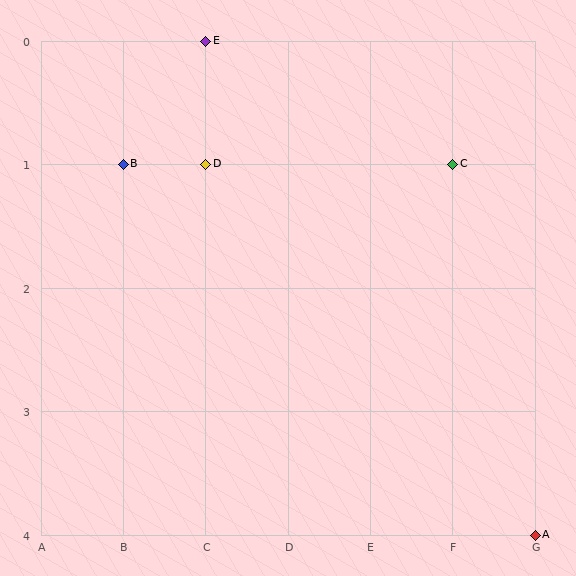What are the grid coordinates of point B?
Point B is at grid coordinates (B, 1).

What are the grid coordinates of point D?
Point D is at grid coordinates (C, 1).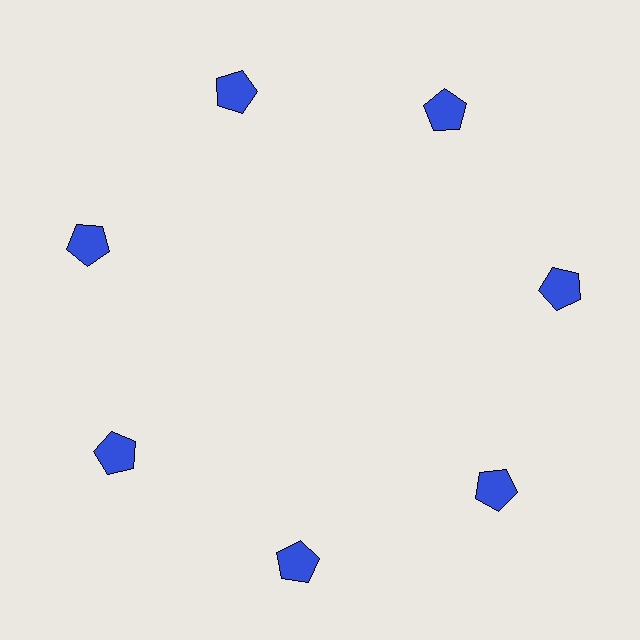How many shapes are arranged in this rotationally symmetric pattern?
There are 7 shapes, arranged in 7 groups of 1.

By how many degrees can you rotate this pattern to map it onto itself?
The pattern maps onto itself every 51 degrees of rotation.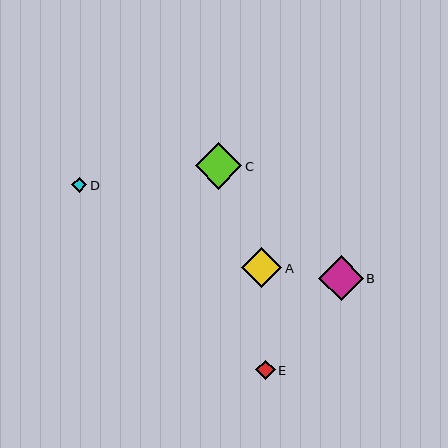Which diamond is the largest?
Diamond C is the largest with a size of approximately 47 pixels.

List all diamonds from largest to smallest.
From largest to smallest: C, B, A, E, D.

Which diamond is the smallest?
Diamond D is the smallest with a size of approximately 15 pixels.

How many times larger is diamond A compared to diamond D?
Diamond A is approximately 2.7 times the size of diamond D.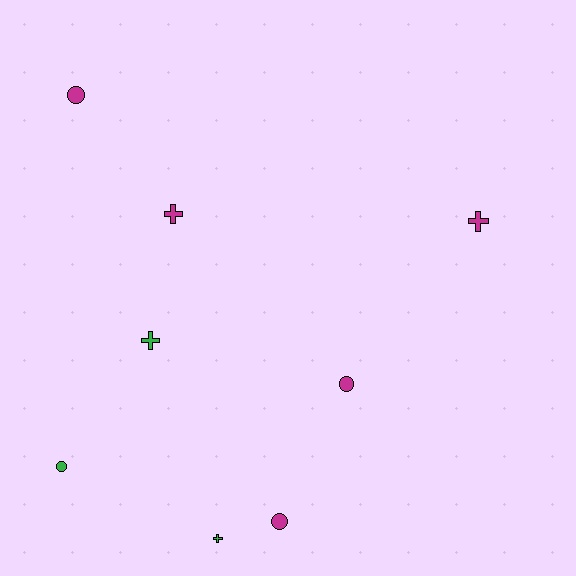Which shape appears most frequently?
Cross, with 4 objects.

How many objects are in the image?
There are 8 objects.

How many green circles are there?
There is 1 green circle.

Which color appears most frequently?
Magenta, with 5 objects.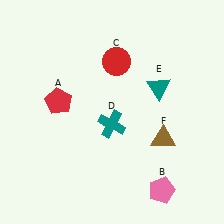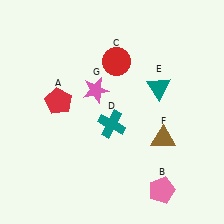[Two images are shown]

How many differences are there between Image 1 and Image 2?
There is 1 difference between the two images.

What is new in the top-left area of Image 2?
A pink star (G) was added in the top-left area of Image 2.